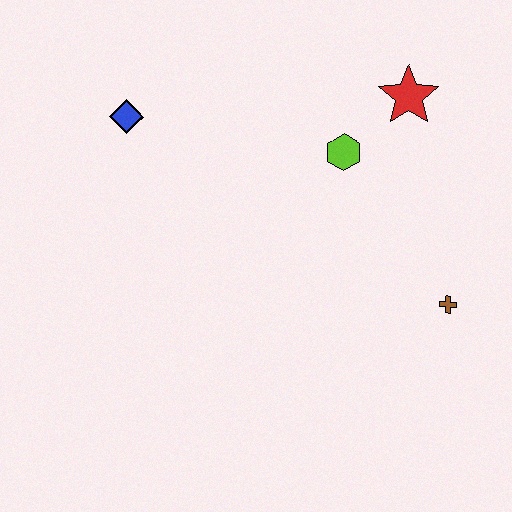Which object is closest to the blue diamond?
The lime hexagon is closest to the blue diamond.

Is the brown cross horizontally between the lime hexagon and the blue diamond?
No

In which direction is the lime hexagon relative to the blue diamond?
The lime hexagon is to the right of the blue diamond.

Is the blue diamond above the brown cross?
Yes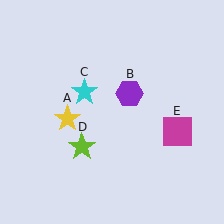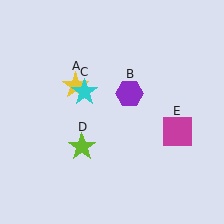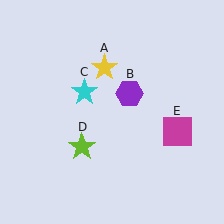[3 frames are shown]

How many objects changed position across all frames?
1 object changed position: yellow star (object A).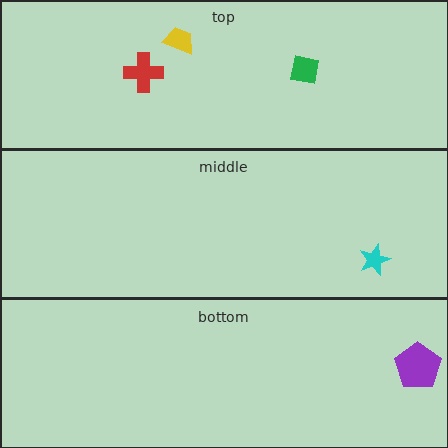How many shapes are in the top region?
3.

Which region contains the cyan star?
The middle region.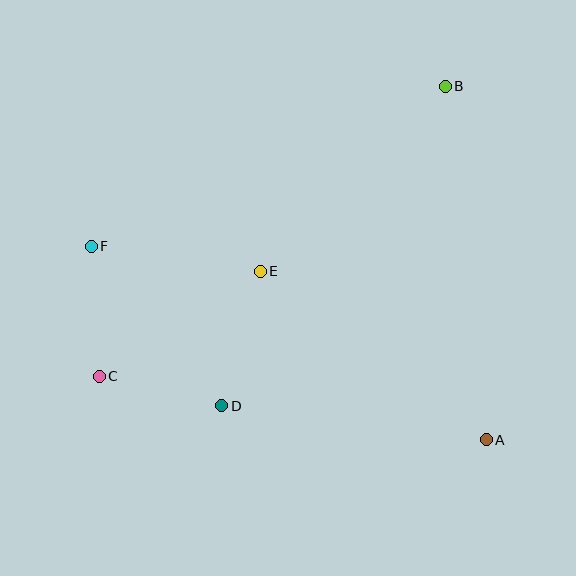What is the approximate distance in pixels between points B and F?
The distance between B and F is approximately 389 pixels.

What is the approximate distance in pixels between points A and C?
The distance between A and C is approximately 392 pixels.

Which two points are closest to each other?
Points C and D are closest to each other.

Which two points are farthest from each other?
Points B and C are farthest from each other.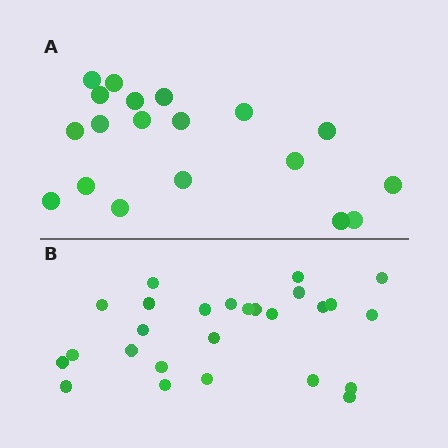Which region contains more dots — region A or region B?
Region B (the bottom region) has more dots.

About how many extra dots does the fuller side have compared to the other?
Region B has roughly 8 or so more dots than region A.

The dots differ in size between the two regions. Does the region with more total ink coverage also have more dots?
No. Region A has more total ink coverage because its dots are larger, but region B actually contains more individual dots. Total area can be misleading — the number of items is what matters here.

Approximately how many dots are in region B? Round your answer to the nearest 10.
About 30 dots. (The exact count is 26, which rounds to 30.)